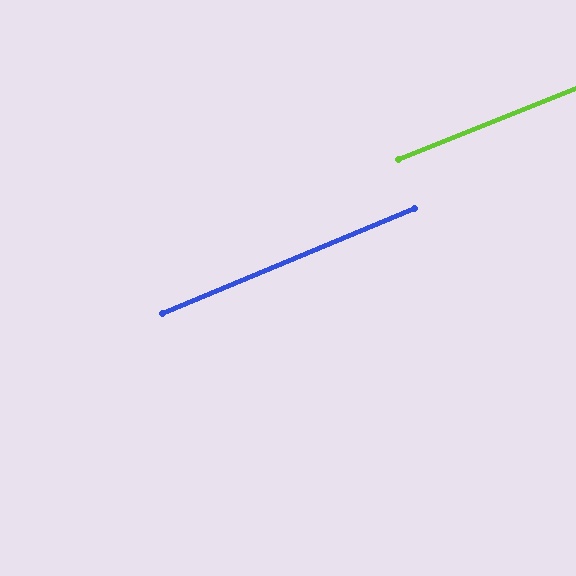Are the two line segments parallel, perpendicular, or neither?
Parallel — their directions differ by only 0.9°.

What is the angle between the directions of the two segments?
Approximately 1 degree.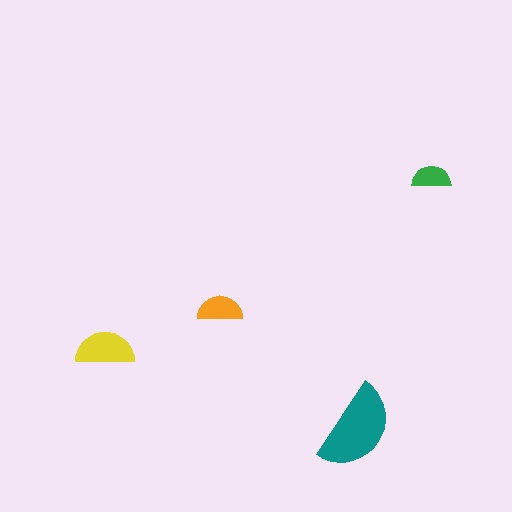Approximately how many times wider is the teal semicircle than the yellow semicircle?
About 1.5 times wider.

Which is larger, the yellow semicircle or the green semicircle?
The yellow one.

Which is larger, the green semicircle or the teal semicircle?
The teal one.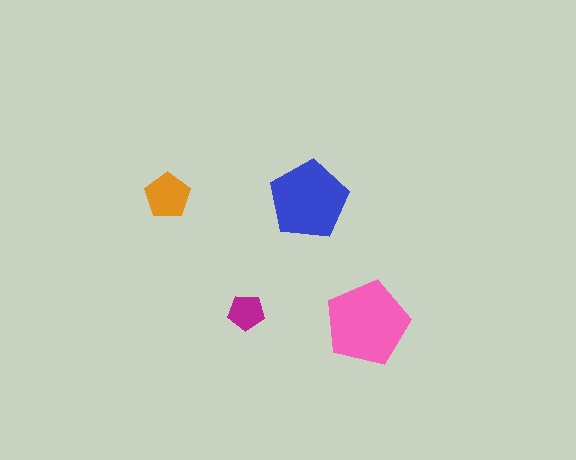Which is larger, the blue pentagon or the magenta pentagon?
The blue one.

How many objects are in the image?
There are 4 objects in the image.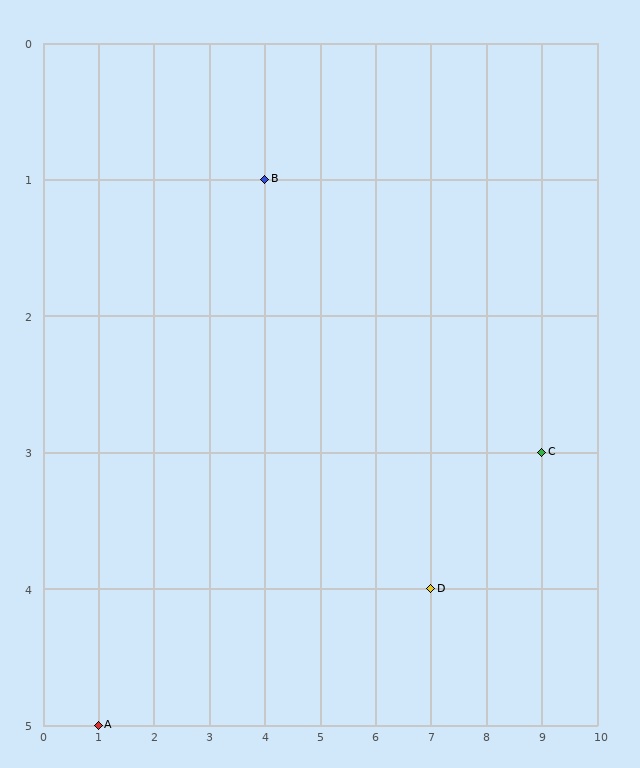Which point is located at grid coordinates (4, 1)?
Point B is at (4, 1).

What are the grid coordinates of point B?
Point B is at grid coordinates (4, 1).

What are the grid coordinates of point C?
Point C is at grid coordinates (9, 3).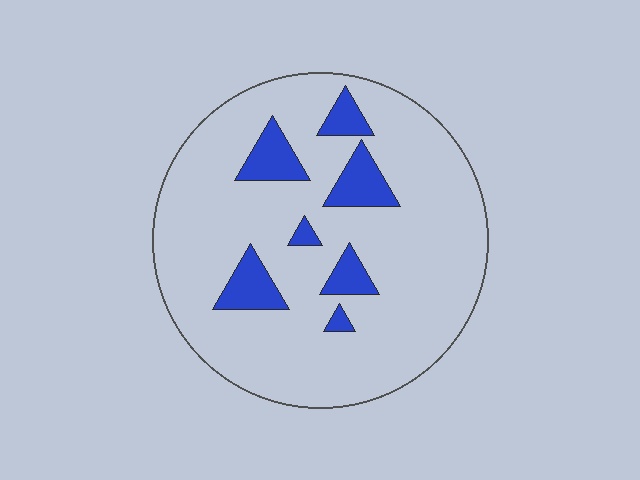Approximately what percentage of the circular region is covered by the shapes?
Approximately 15%.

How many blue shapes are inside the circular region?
7.